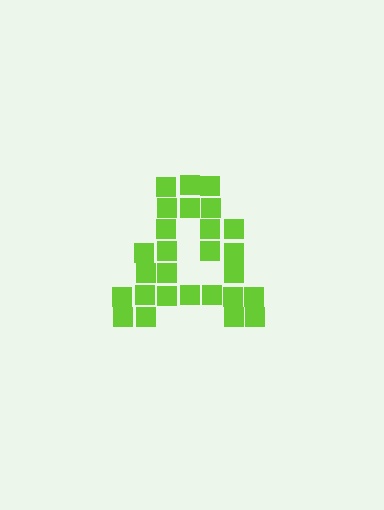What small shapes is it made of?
It is made of small squares.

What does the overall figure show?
The overall figure shows the letter A.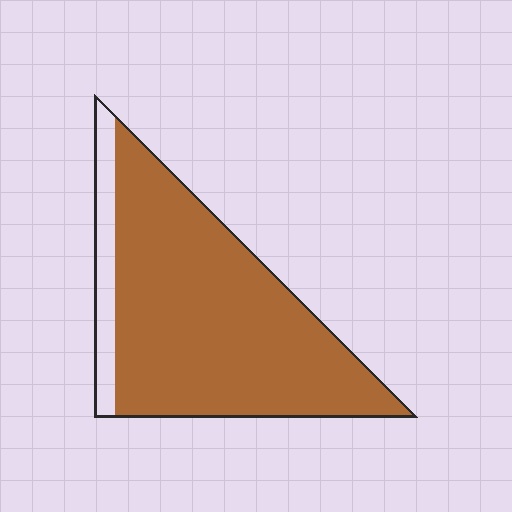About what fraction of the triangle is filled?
About seven eighths (7/8).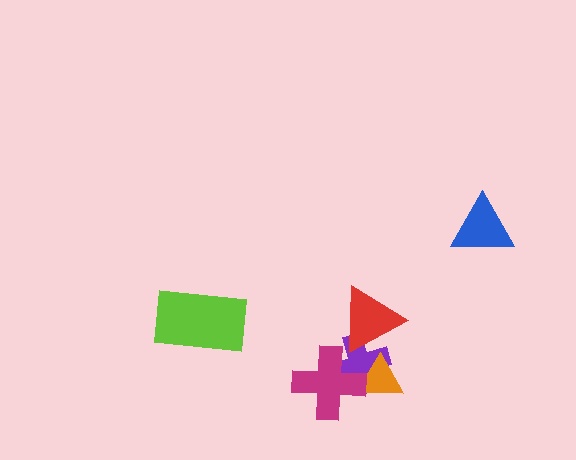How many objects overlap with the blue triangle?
0 objects overlap with the blue triangle.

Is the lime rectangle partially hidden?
No, no other shape covers it.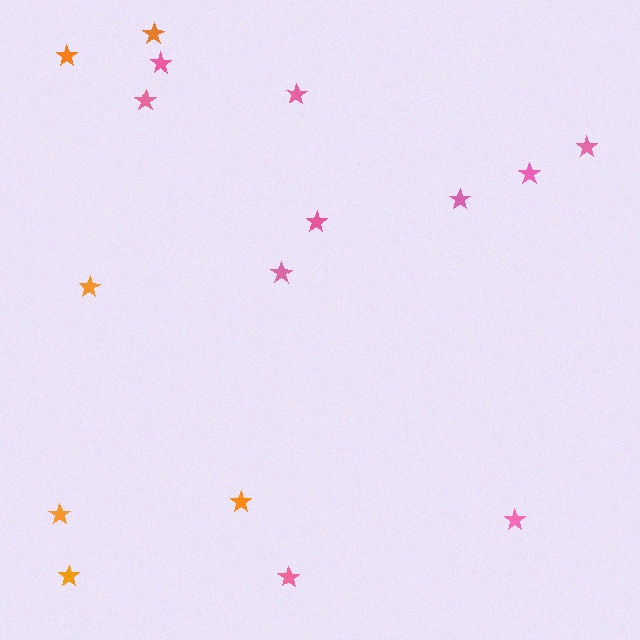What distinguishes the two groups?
There are 2 groups: one group of orange stars (6) and one group of pink stars (10).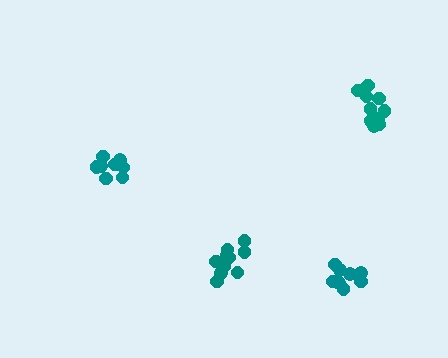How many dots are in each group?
Group 1: 8 dots, Group 2: 10 dots, Group 3: 11 dots, Group 4: 9 dots (38 total).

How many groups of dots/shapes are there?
There are 4 groups.